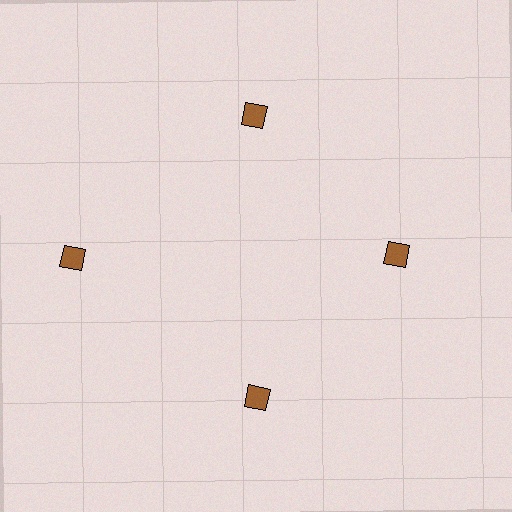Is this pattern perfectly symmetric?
No. The 4 brown diamonds are arranged in a ring, but one element near the 9 o'clock position is pushed outward from the center, breaking the 4-fold rotational symmetry.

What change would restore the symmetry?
The symmetry would be restored by moving it inward, back onto the ring so that all 4 diamonds sit at equal angles and equal distance from the center.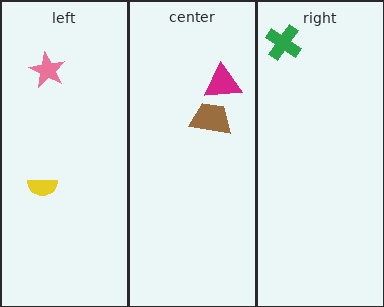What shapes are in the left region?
The pink star, the yellow semicircle.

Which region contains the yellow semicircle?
The left region.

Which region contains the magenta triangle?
The center region.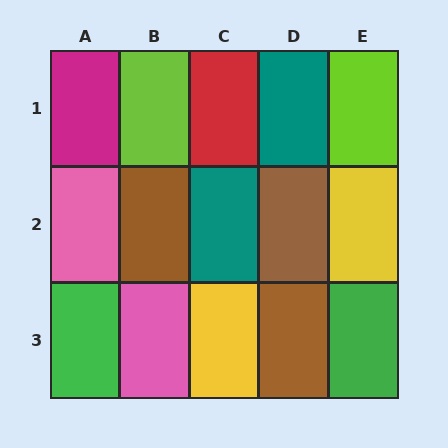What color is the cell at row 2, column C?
Teal.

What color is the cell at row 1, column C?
Red.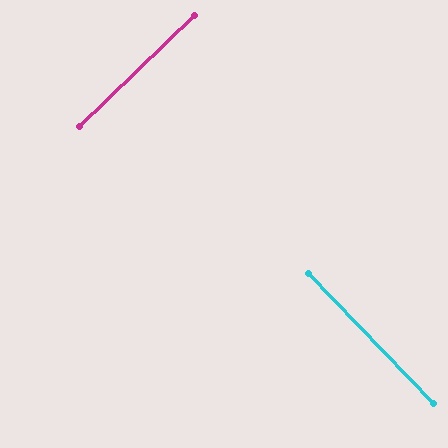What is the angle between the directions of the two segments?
Approximately 90 degrees.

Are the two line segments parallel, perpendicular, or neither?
Perpendicular — they meet at approximately 90°.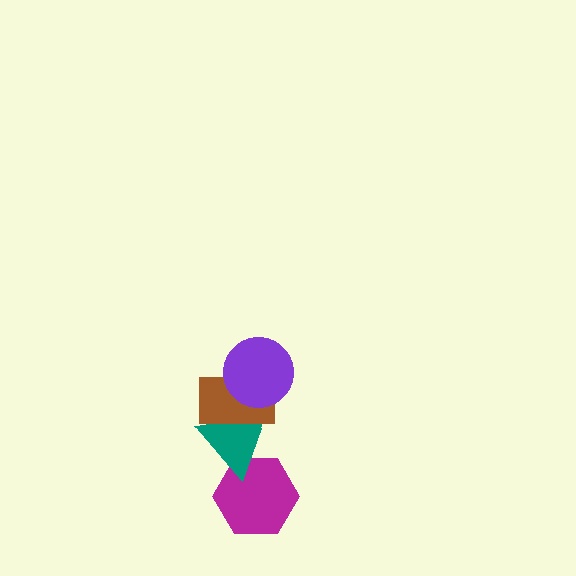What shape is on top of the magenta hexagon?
The teal triangle is on top of the magenta hexagon.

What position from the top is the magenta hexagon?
The magenta hexagon is 4th from the top.